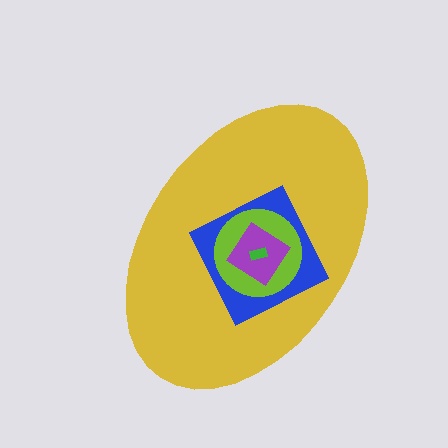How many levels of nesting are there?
5.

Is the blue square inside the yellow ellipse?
Yes.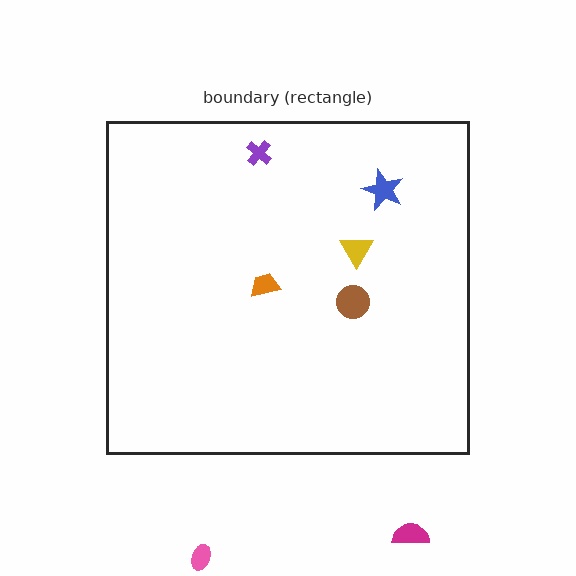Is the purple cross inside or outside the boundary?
Inside.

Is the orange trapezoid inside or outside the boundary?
Inside.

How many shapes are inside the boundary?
5 inside, 2 outside.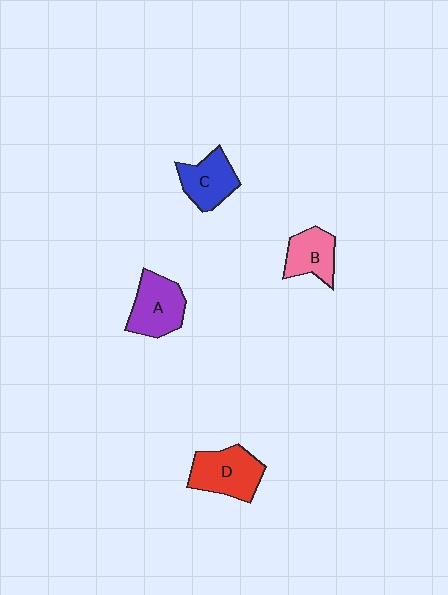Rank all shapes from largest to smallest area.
From largest to smallest: D (red), A (purple), C (blue), B (pink).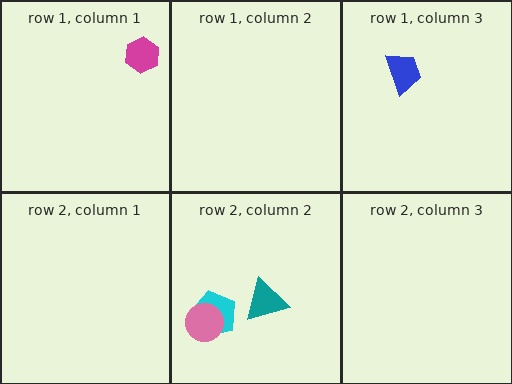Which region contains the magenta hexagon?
The row 1, column 1 region.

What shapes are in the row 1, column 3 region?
The blue trapezoid.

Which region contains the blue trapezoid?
The row 1, column 3 region.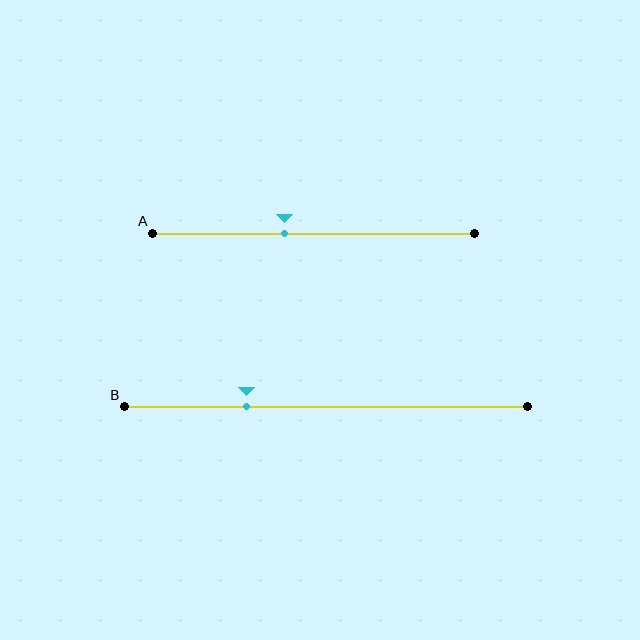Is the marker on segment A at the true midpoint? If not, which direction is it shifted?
No, the marker on segment A is shifted to the left by about 9% of the segment length.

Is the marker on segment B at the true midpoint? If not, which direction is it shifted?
No, the marker on segment B is shifted to the left by about 20% of the segment length.